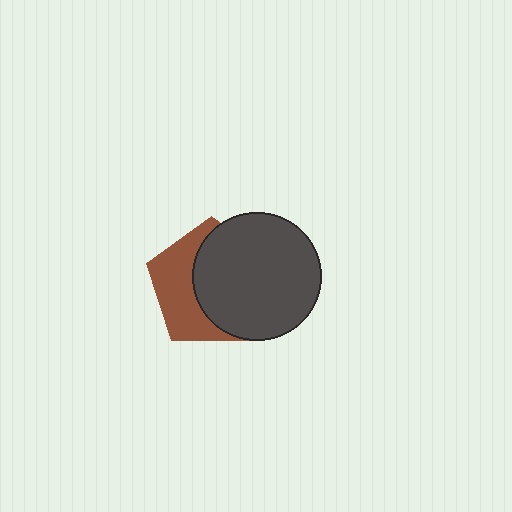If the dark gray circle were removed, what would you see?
You would see the complete brown pentagon.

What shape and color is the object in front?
The object in front is a dark gray circle.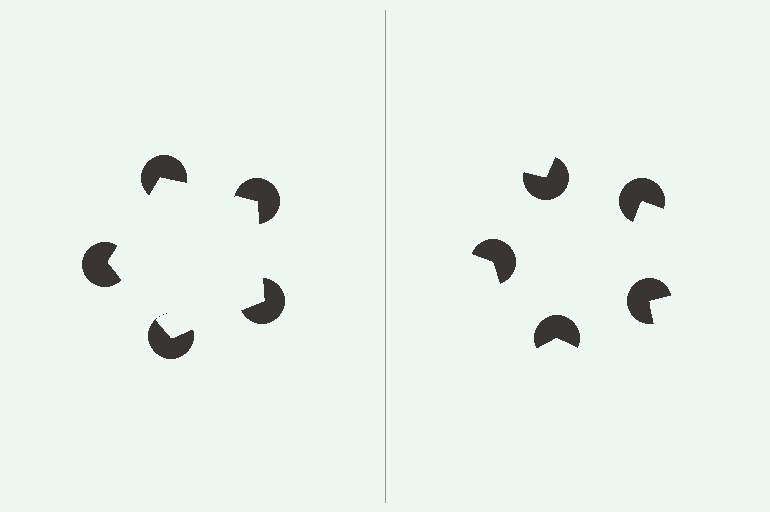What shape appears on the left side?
An illusory pentagon.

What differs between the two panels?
The pac-man discs are positioned identically on both sides; only the wedge orientations differ. On the left they align to a pentagon; on the right they are misaligned.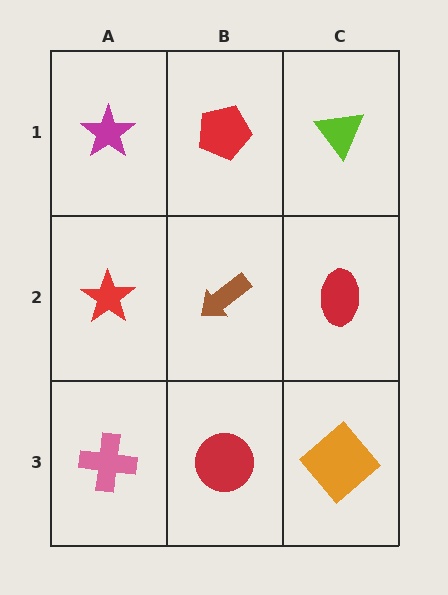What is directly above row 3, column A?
A red star.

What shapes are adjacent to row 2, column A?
A magenta star (row 1, column A), a pink cross (row 3, column A), a brown arrow (row 2, column B).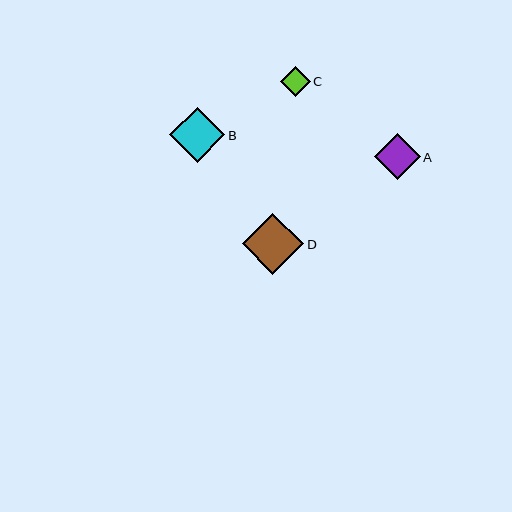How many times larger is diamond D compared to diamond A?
Diamond D is approximately 1.3 times the size of diamond A.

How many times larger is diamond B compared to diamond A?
Diamond B is approximately 1.2 times the size of diamond A.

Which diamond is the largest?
Diamond D is the largest with a size of approximately 61 pixels.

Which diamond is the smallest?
Diamond C is the smallest with a size of approximately 30 pixels.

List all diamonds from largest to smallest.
From largest to smallest: D, B, A, C.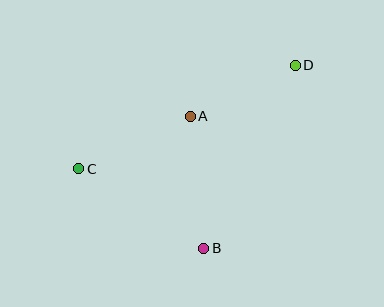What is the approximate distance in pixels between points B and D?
The distance between B and D is approximately 205 pixels.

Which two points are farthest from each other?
Points C and D are farthest from each other.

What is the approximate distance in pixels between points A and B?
The distance between A and B is approximately 133 pixels.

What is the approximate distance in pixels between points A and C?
The distance between A and C is approximately 123 pixels.